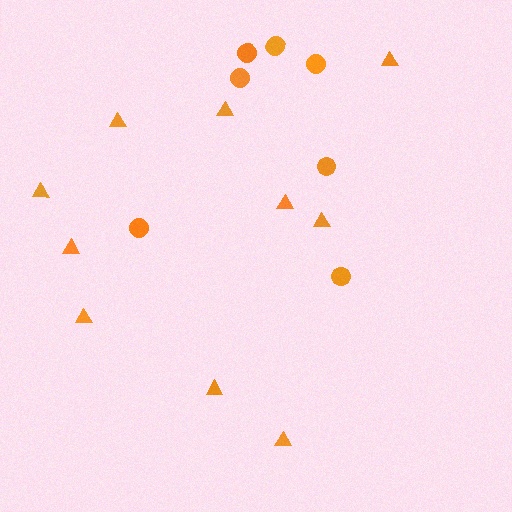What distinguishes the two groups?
There are 2 groups: one group of triangles (10) and one group of circles (7).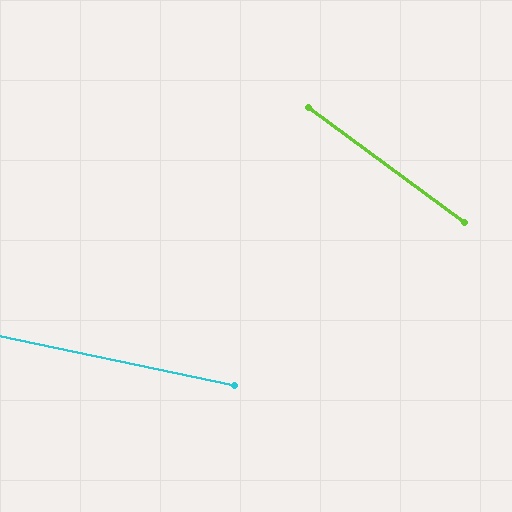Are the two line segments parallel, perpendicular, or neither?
Neither parallel nor perpendicular — they differ by about 25°.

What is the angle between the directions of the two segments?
Approximately 25 degrees.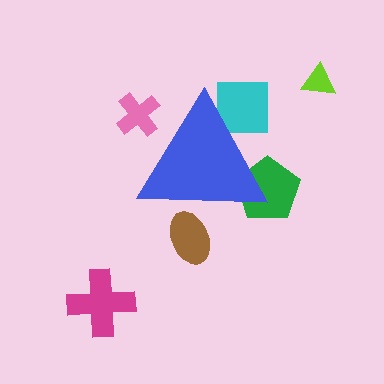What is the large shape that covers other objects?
A blue triangle.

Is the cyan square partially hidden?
Yes, the cyan square is partially hidden behind the blue triangle.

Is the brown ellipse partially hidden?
Yes, the brown ellipse is partially hidden behind the blue triangle.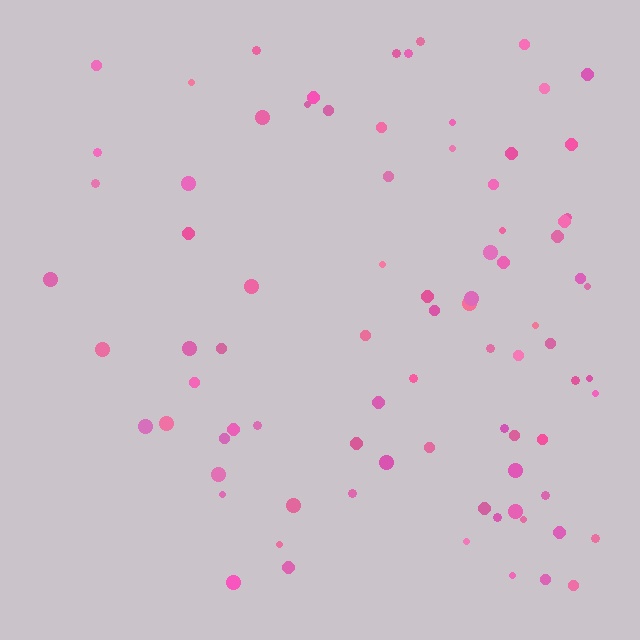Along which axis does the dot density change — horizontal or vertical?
Horizontal.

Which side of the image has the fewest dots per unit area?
The left.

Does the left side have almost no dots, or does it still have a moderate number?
Still a moderate number, just noticeably fewer than the right.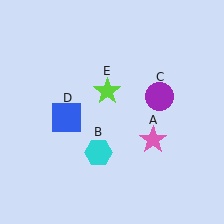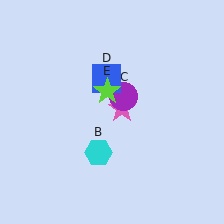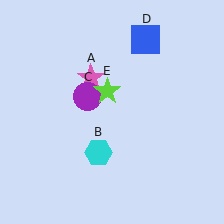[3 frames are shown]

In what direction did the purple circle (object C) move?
The purple circle (object C) moved left.